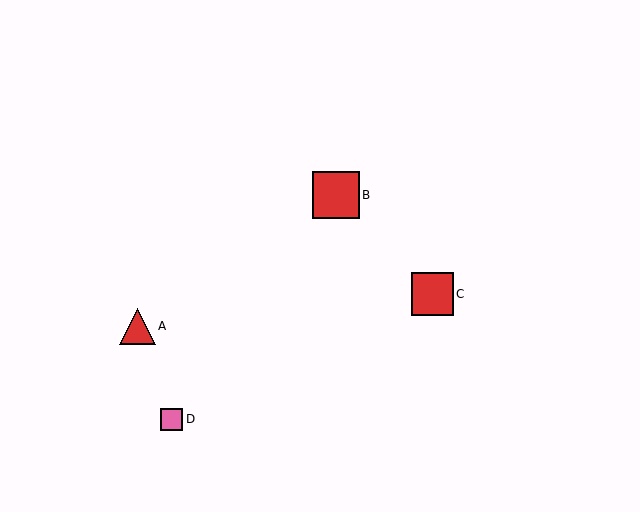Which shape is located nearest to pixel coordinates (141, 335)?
The red triangle (labeled A) at (137, 326) is nearest to that location.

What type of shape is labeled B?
Shape B is a red square.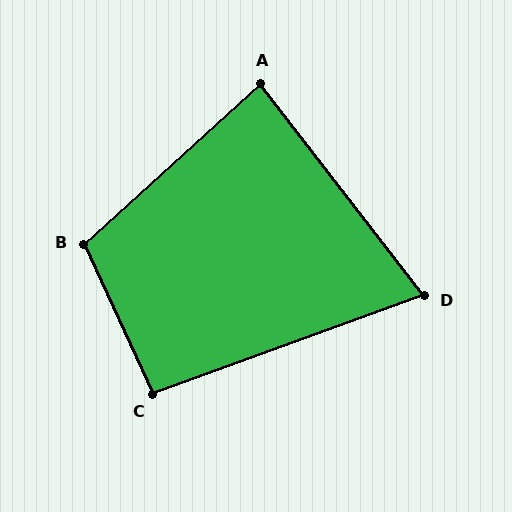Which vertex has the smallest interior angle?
D, at approximately 72 degrees.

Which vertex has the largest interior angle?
B, at approximately 108 degrees.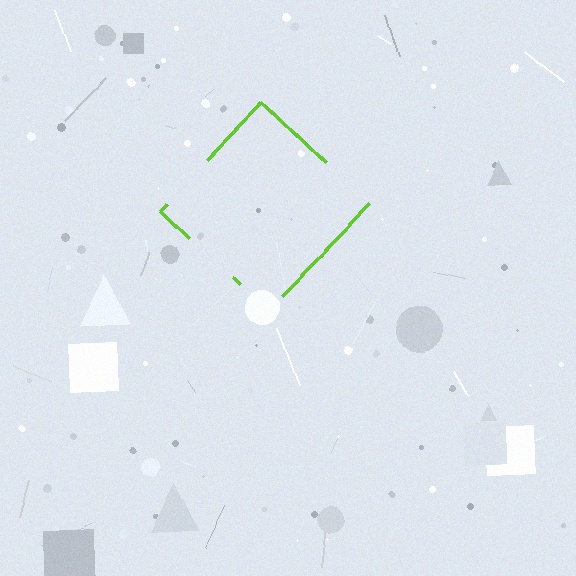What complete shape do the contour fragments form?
The contour fragments form a diamond.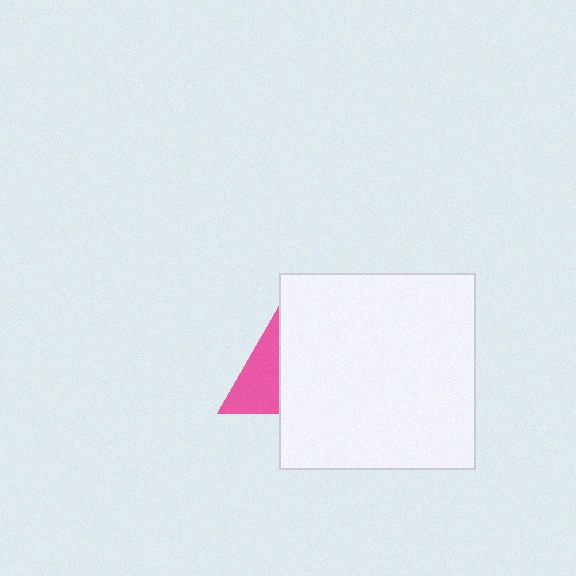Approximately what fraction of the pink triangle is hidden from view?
Roughly 50% of the pink triangle is hidden behind the white square.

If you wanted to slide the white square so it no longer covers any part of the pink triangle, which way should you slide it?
Slide it right — that is the most direct way to separate the two shapes.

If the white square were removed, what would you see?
You would see the complete pink triangle.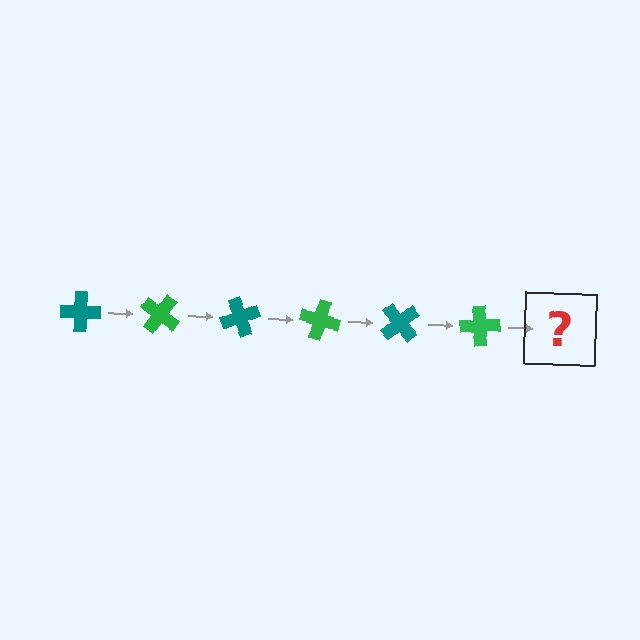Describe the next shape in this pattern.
It should be a teal cross, rotated 210 degrees from the start.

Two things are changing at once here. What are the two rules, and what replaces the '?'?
The two rules are that it rotates 35 degrees each step and the color cycles through teal and green. The '?' should be a teal cross, rotated 210 degrees from the start.